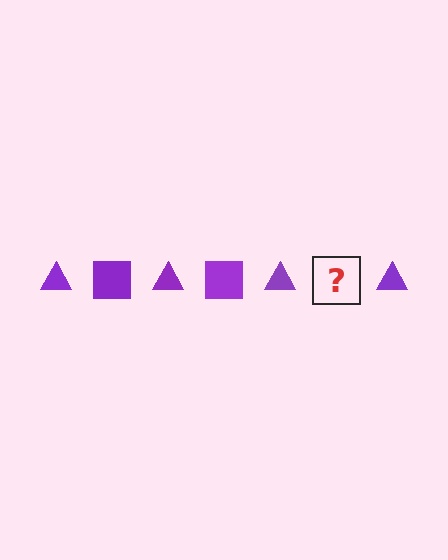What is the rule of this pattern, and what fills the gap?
The rule is that the pattern cycles through triangle, square shapes in purple. The gap should be filled with a purple square.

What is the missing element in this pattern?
The missing element is a purple square.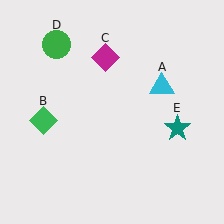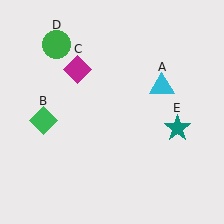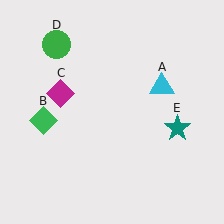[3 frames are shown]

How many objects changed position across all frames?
1 object changed position: magenta diamond (object C).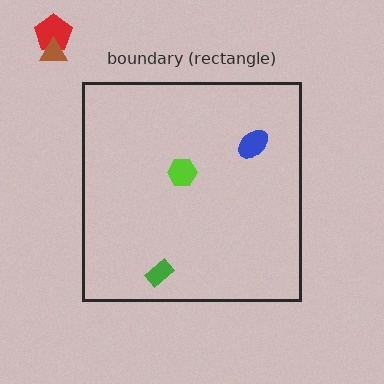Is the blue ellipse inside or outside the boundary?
Inside.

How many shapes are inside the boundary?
3 inside, 2 outside.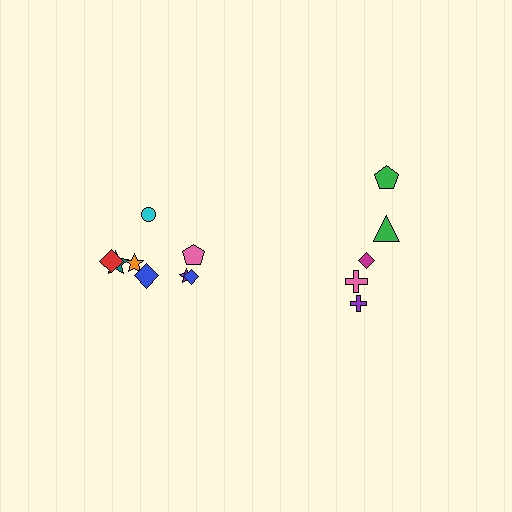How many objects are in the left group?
There are 8 objects.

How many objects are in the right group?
There are 5 objects.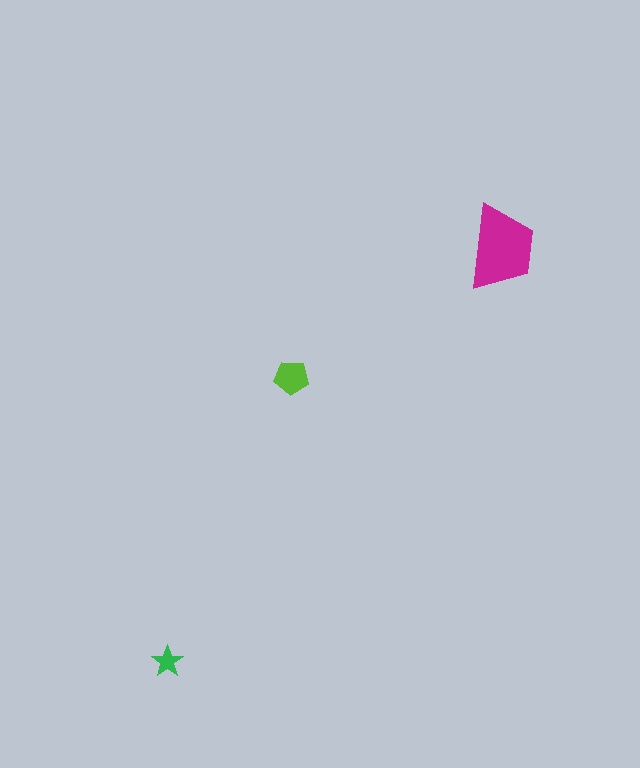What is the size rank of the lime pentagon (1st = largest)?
2nd.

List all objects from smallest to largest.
The green star, the lime pentagon, the magenta trapezoid.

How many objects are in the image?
There are 3 objects in the image.